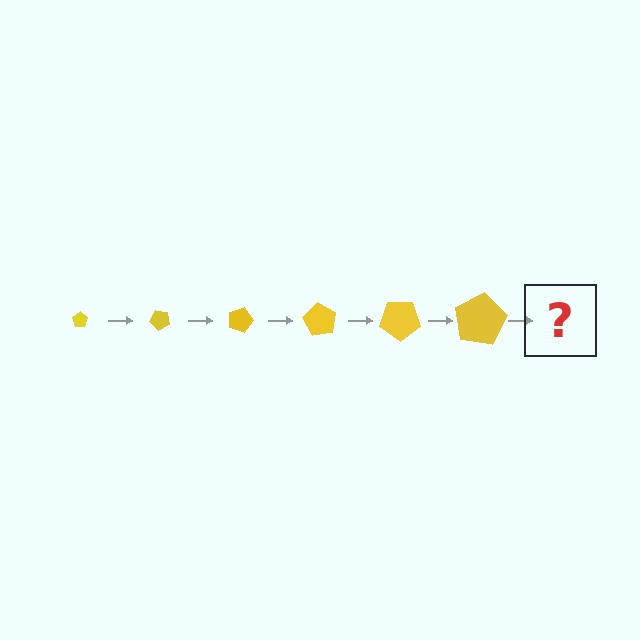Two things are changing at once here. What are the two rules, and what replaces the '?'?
The two rules are that the pentagon grows larger each step and it rotates 45 degrees each step. The '?' should be a pentagon, larger than the previous one and rotated 270 degrees from the start.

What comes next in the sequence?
The next element should be a pentagon, larger than the previous one and rotated 270 degrees from the start.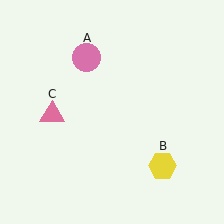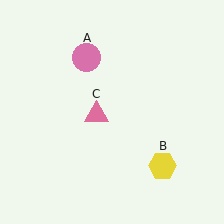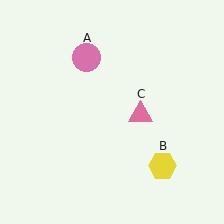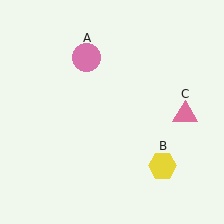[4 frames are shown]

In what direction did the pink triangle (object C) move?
The pink triangle (object C) moved right.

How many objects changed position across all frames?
1 object changed position: pink triangle (object C).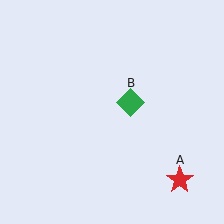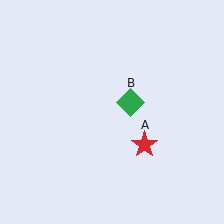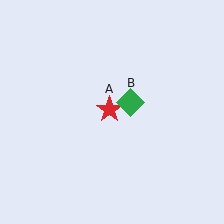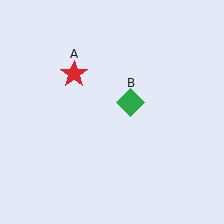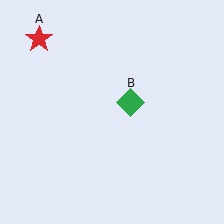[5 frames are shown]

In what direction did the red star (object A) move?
The red star (object A) moved up and to the left.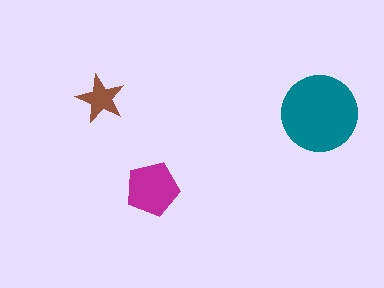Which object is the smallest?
The brown star.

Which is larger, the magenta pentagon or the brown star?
The magenta pentagon.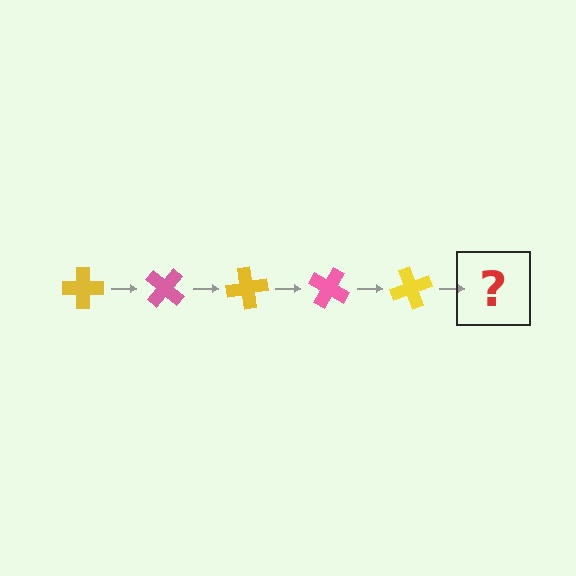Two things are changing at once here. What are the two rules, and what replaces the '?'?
The two rules are that it rotates 40 degrees each step and the color cycles through yellow and pink. The '?' should be a pink cross, rotated 200 degrees from the start.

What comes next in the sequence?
The next element should be a pink cross, rotated 200 degrees from the start.